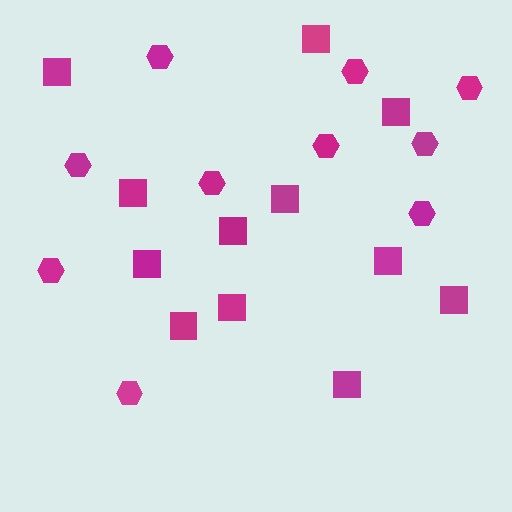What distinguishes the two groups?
There are 2 groups: one group of squares (12) and one group of hexagons (10).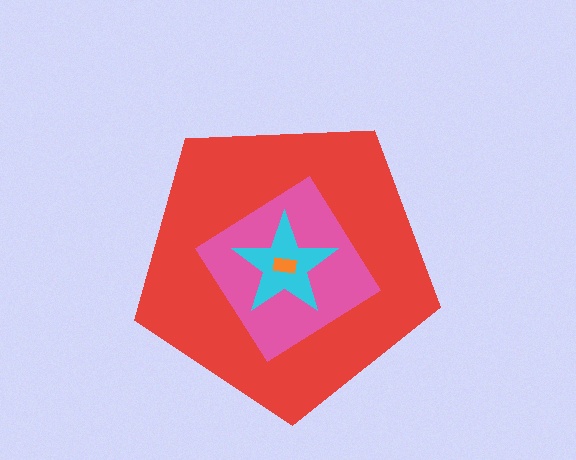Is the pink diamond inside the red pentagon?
Yes.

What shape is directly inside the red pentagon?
The pink diamond.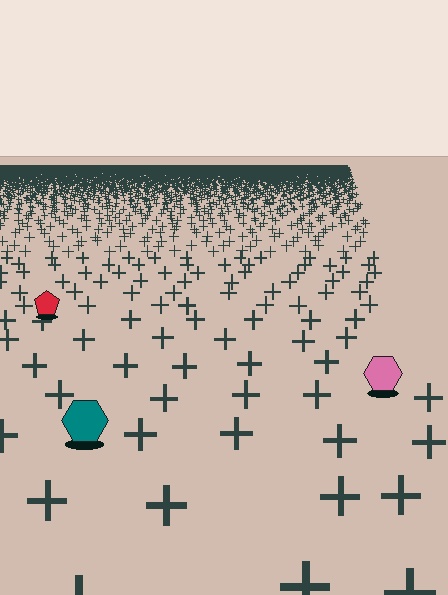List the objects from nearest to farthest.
From nearest to farthest: the teal hexagon, the pink hexagon, the red pentagon.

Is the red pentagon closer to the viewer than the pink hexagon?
No. The pink hexagon is closer — you can tell from the texture gradient: the ground texture is coarser near it.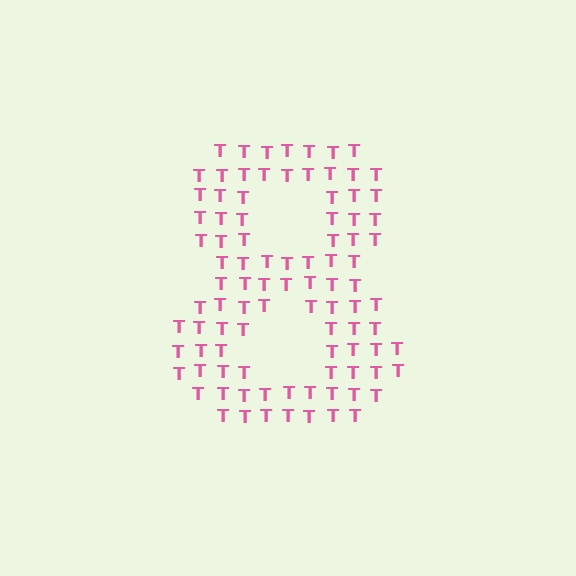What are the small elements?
The small elements are letter T's.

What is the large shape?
The large shape is the digit 8.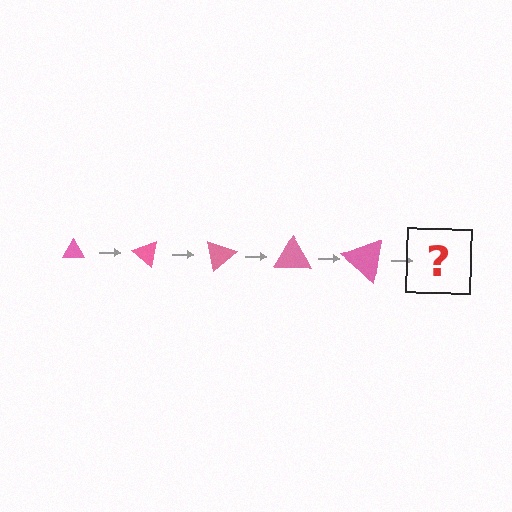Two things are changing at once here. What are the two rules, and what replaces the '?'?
The two rules are that the triangle grows larger each step and it rotates 40 degrees each step. The '?' should be a triangle, larger than the previous one and rotated 200 degrees from the start.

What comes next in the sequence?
The next element should be a triangle, larger than the previous one and rotated 200 degrees from the start.